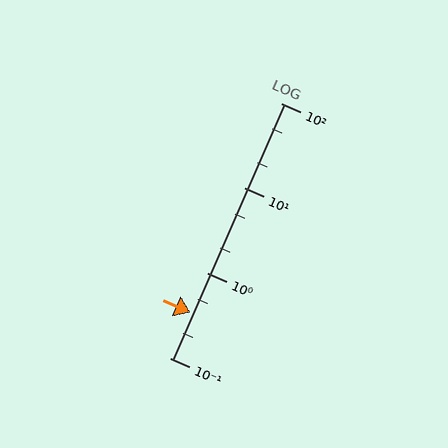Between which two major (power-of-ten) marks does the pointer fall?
The pointer is between 0.1 and 1.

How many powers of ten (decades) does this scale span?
The scale spans 3 decades, from 0.1 to 100.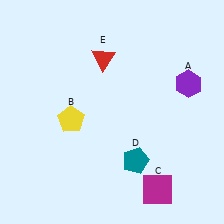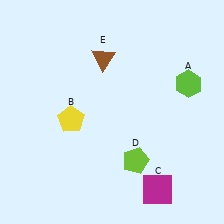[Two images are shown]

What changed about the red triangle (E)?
In Image 1, E is red. In Image 2, it changed to brown.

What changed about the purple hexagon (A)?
In Image 1, A is purple. In Image 2, it changed to lime.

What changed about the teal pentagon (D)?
In Image 1, D is teal. In Image 2, it changed to lime.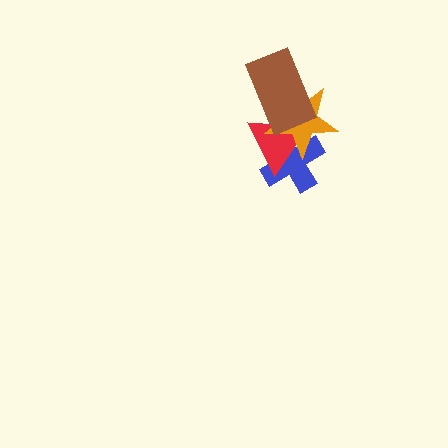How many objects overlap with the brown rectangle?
2 objects overlap with the brown rectangle.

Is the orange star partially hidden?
Yes, it is partially covered by another shape.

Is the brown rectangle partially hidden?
No, no other shape covers it.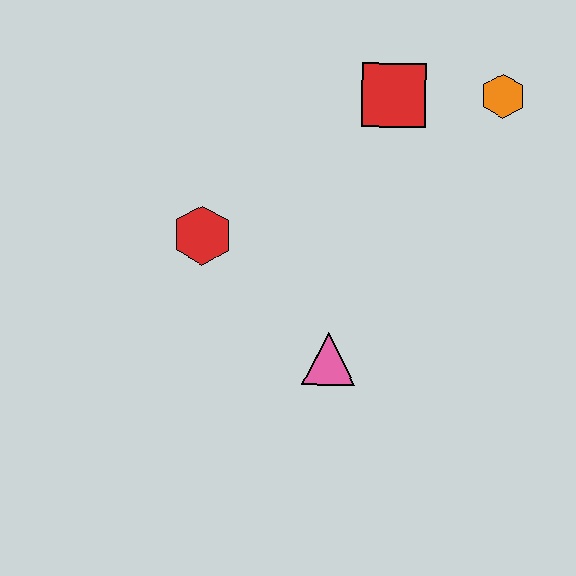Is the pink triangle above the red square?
No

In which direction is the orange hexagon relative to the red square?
The orange hexagon is to the right of the red square.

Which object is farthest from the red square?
The pink triangle is farthest from the red square.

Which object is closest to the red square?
The orange hexagon is closest to the red square.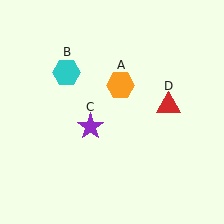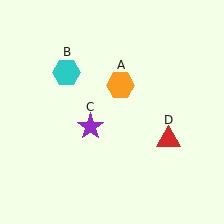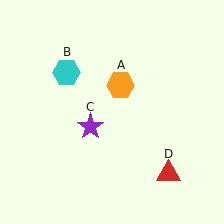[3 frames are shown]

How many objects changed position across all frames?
1 object changed position: red triangle (object D).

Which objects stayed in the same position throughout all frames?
Orange hexagon (object A) and cyan hexagon (object B) and purple star (object C) remained stationary.